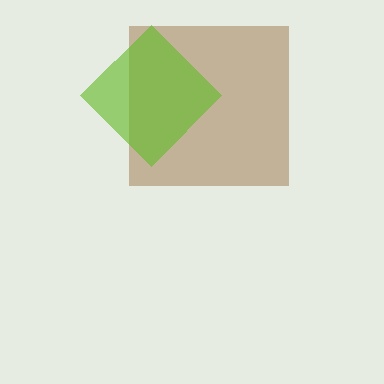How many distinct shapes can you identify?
There are 2 distinct shapes: a brown square, a lime diamond.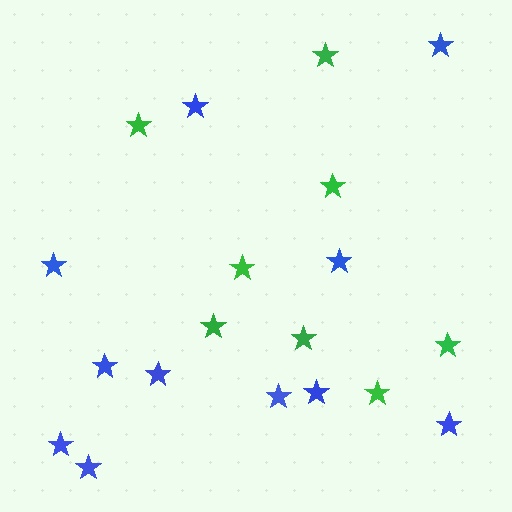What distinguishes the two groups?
There are 2 groups: one group of green stars (8) and one group of blue stars (11).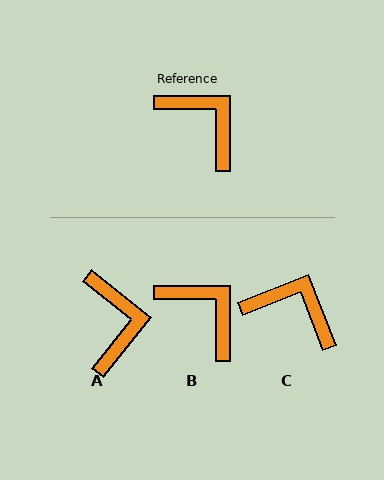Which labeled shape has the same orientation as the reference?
B.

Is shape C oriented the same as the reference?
No, it is off by about 22 degrees.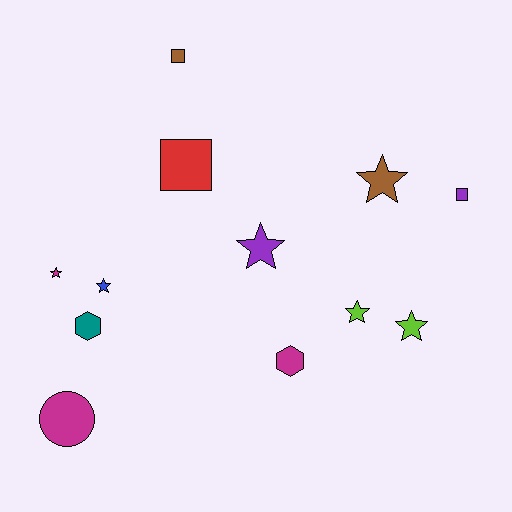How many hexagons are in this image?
There are 2 hexagons.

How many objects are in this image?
There are 12 objects.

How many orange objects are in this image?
There are no orange objects.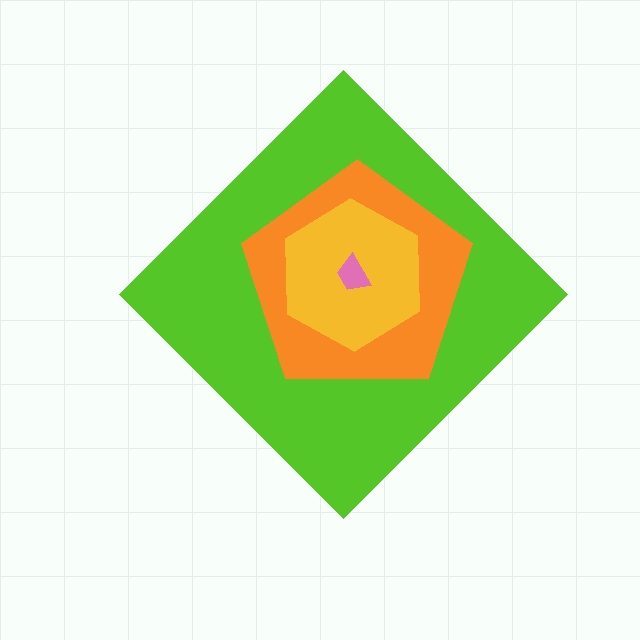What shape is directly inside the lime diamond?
The orange pentagon.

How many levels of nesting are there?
4.